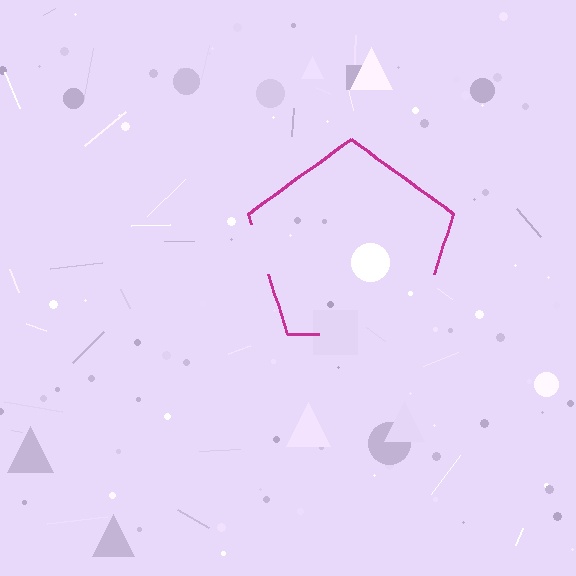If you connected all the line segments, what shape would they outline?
They would outline a pentagon.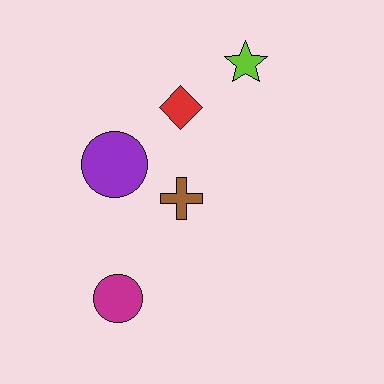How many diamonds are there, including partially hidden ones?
There is 1 diamond.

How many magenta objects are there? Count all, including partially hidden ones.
There is 1 magenta object.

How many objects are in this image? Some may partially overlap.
There are 5 objects.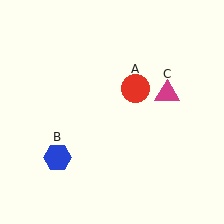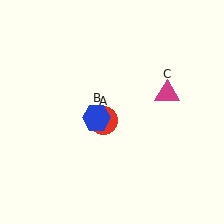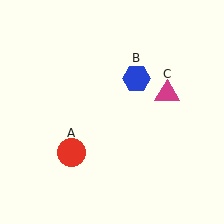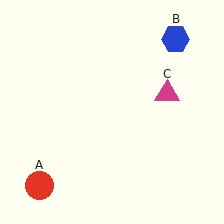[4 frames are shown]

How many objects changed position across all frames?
2 objects changed position: red circle (object A), blue hexagon (object B).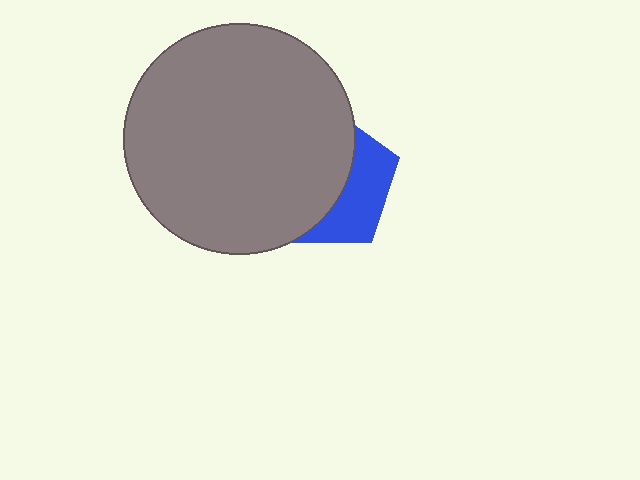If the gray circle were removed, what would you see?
You would see the complete blue pentagon.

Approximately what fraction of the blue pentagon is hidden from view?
Roughly 62% of the blue pentagon is hidden behind the gray circle.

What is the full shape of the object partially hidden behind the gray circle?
The partially hidden object is a blue pentagon.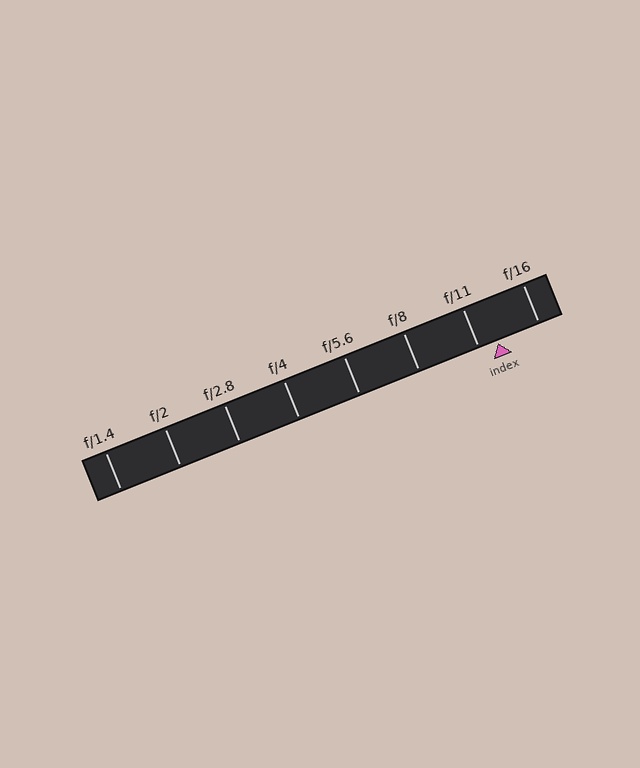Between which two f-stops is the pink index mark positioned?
The index mark is between f/11 and f/16.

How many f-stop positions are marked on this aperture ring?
There are 8 f-stop positions marked.